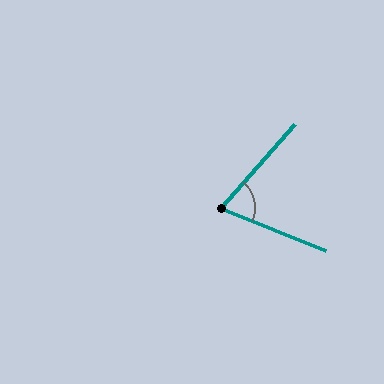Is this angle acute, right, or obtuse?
It is acute.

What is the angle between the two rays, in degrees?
Approximately 71 degrees.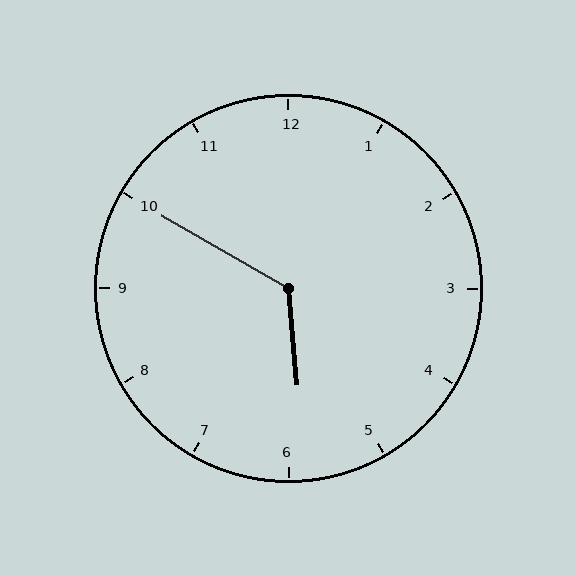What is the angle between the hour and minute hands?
Approximately 125 degrees.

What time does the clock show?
5:50.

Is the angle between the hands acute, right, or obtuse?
It is obtuse.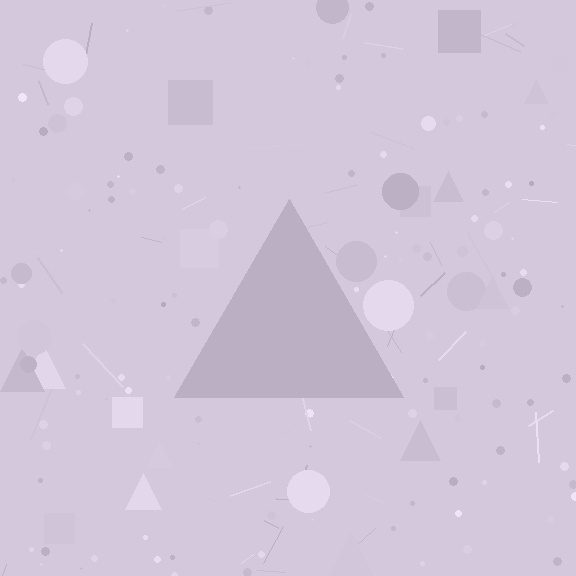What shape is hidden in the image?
A triangle is hidden in the image.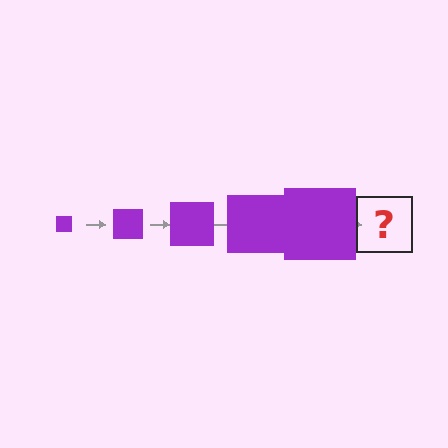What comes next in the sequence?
The next element should be a purple square, larger than the previous one.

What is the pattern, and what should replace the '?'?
The pattern is that the square gets progressively larger each step. The '?' should be a purple square, larger than the previous one.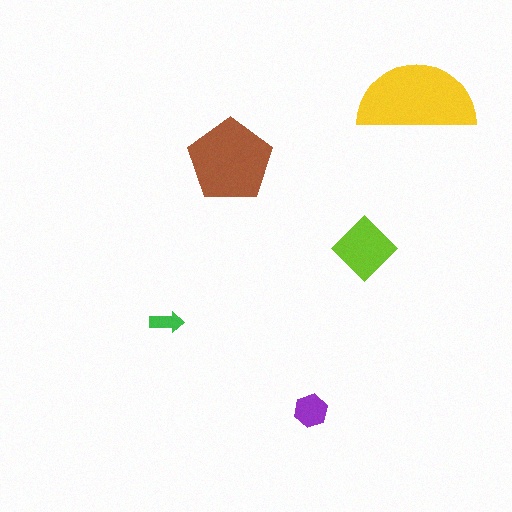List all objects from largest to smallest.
The yellow semicircle, the brown pentagon, the lime diamond, the purple hexagon, the green arrow.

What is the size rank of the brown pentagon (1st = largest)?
2nd.